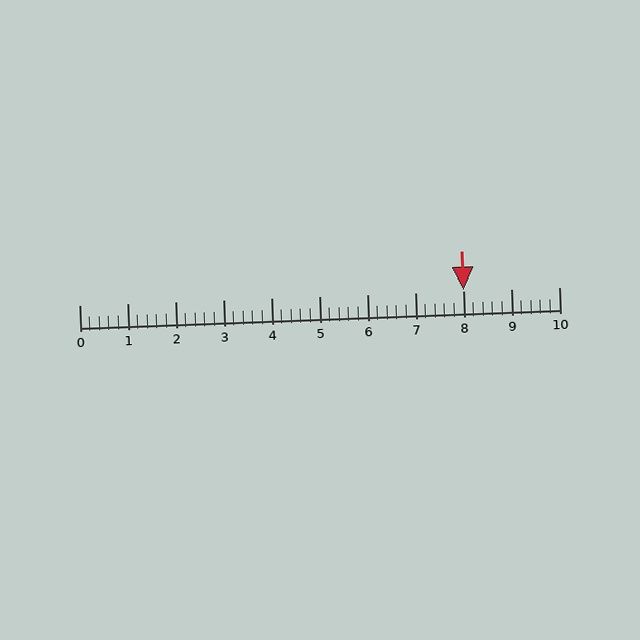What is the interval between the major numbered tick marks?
The major tick marks are spaced 1 units apart.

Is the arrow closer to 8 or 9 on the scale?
The arrow is closer to 8.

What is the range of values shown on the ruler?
The ruler shows values from 0 to 10.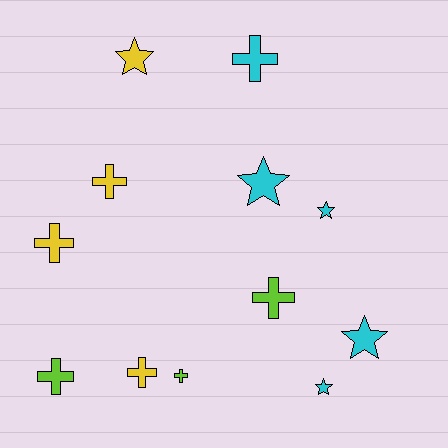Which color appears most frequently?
Cyan, with 5 objects.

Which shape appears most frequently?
Cross, with 7 objects.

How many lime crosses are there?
There are 3 lime crosses.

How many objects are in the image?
There are 12 objects.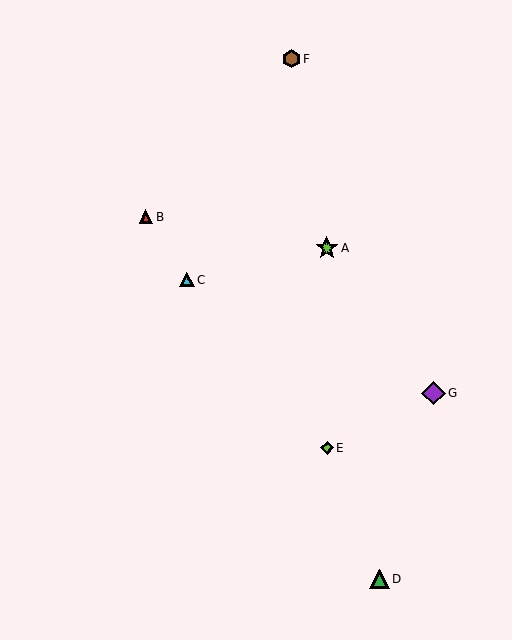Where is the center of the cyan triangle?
The center of the cyan triangle is at (187, 280).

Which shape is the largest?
The purple diamond (labeled G) is the largest.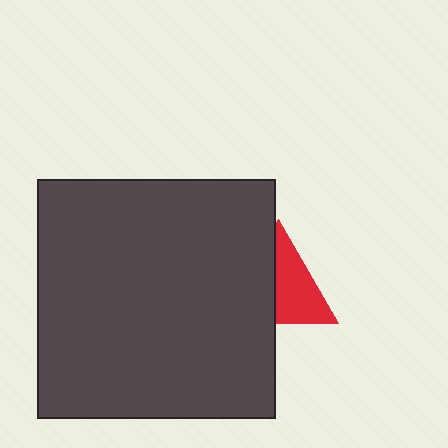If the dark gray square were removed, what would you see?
You would see the complete red triangle.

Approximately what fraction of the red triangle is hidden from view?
Roughly 45% of the red triangle is hidden behind the dark gray square.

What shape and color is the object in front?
The object in front is a dark gray square.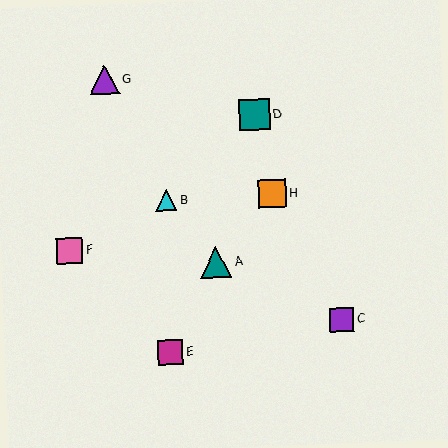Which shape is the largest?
The teal triangle (labeled A) is the largest.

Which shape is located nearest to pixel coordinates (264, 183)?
The orange square (labeled H) at (272, 194) is nearest to that location.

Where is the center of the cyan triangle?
The center of the cyan triangle is at (166, 200).